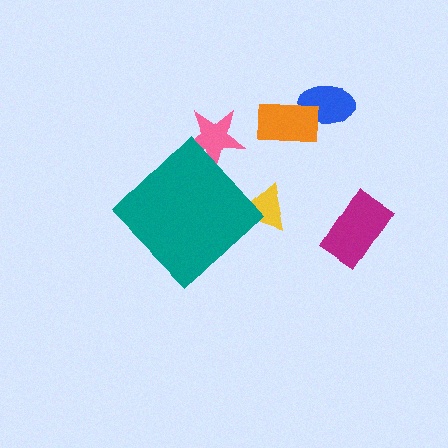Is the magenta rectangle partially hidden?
No, the magenta rectangle is fully visible.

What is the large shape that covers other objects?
A teal diamond.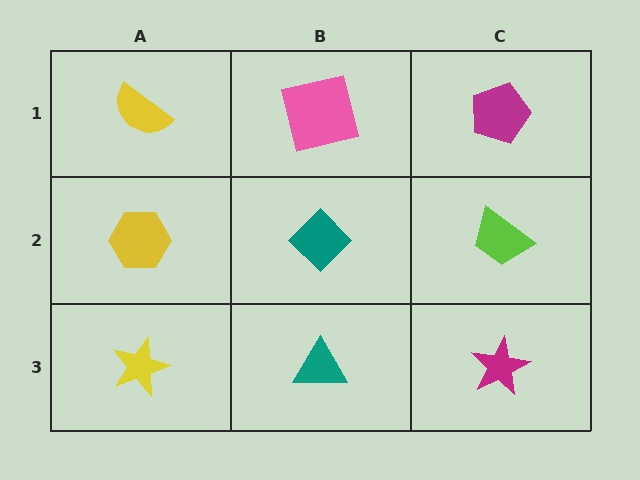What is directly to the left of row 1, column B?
A yellow semicircle.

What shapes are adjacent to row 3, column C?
A lime trapezoid (row 2, column C), a teal triangle (row 3, column B).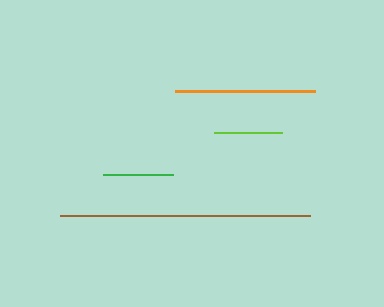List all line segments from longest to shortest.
From longest to shortest: brown, orange, green, lime.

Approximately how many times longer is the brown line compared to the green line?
The brown line is approximately 3.6 times the length of the green line.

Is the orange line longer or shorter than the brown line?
The brown line is longer than the orange line.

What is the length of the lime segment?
The lime segment is approximately 68 pixels long.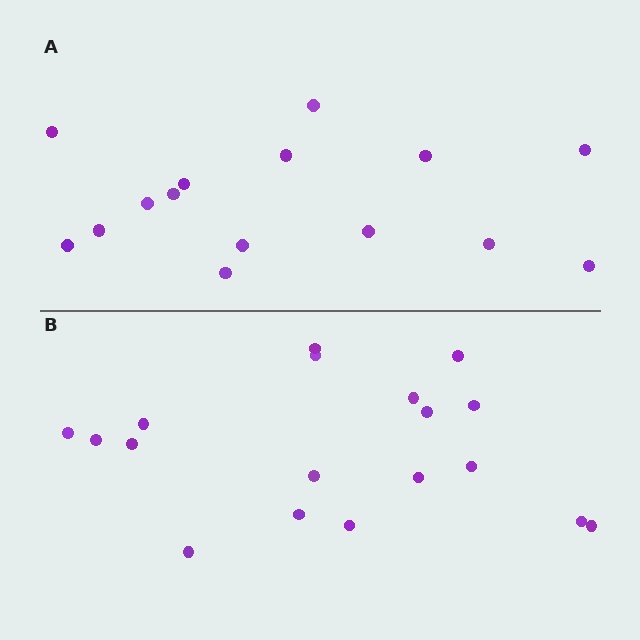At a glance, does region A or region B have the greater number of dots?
Region B (the bottom region) has more dots.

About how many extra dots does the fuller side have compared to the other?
Region B has just a few more — roughly 2 or 3 more dots than region A.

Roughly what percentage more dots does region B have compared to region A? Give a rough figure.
About 20% more.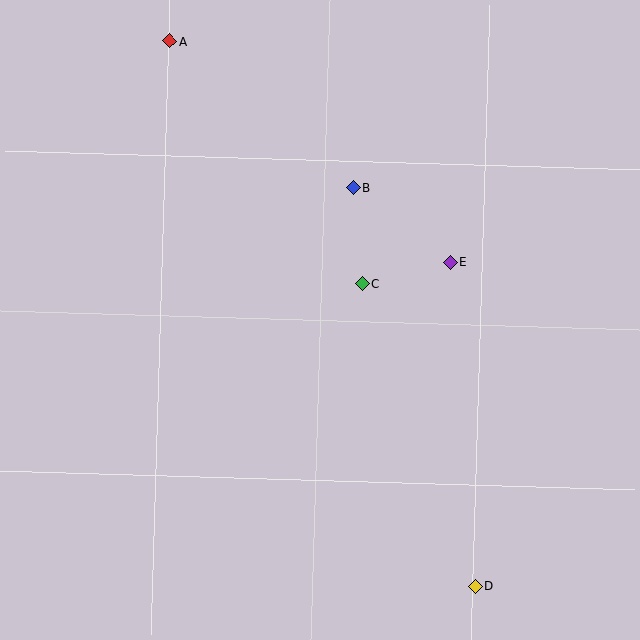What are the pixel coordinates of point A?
Point A is at (170, 41).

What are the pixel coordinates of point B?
Point B is at (353, 188).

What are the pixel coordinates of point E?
Point E is at (450, 262).